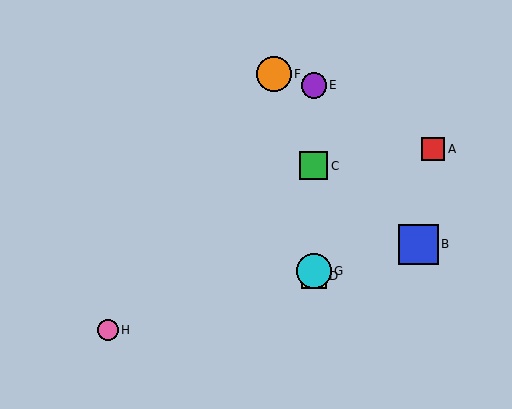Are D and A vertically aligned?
No, D is at x≈314 and A is at x≈433.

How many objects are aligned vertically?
4 objects (C, D, E, G) are aligned vertically.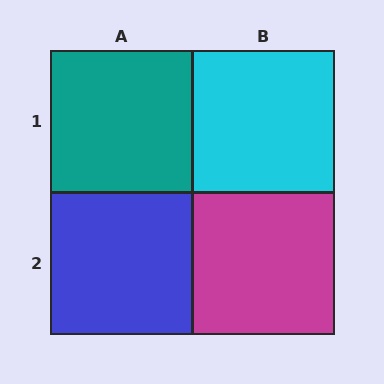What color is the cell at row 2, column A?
Blue.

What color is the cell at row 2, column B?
Magenta.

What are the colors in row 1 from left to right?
Teal, cyan.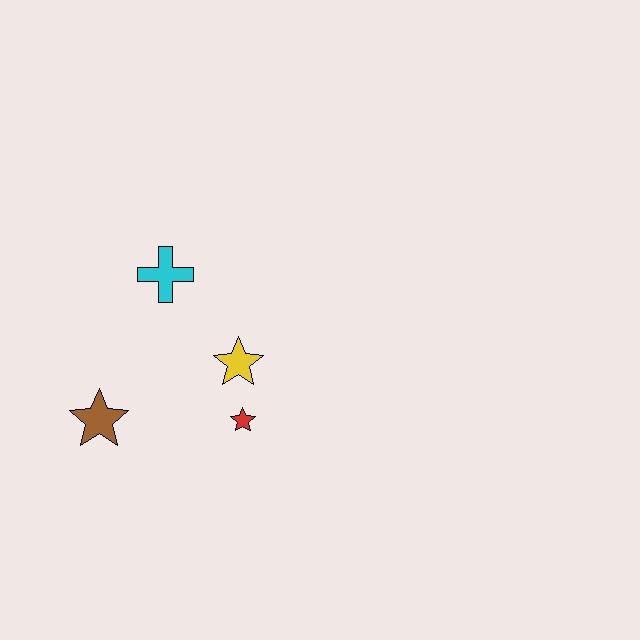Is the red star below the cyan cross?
Yes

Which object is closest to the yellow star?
The red star is closest to the yellow star.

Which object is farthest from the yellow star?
The brown star is farthest from the yellow star.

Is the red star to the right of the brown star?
Yes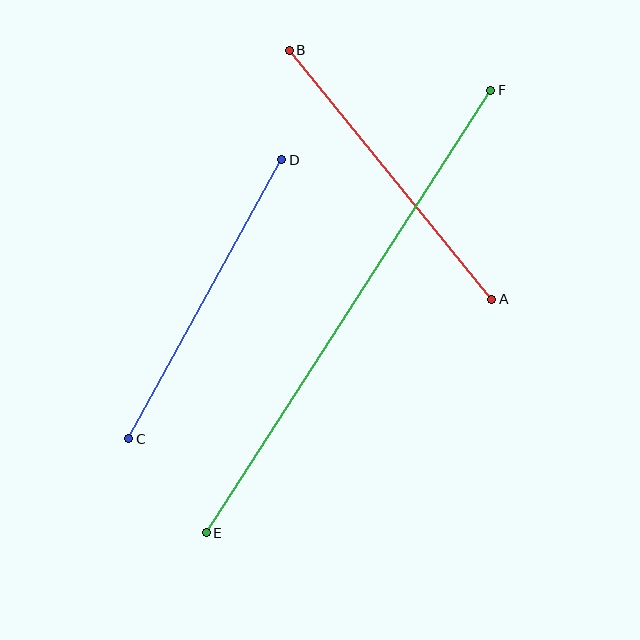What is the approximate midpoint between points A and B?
The midpoint is at approximately (390, 175) pixels.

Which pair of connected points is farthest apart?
Points E and F are farthest apart.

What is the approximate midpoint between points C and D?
The midpoint is at approximately (205, 299) pixels.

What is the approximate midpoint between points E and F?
The midpoint is at approximately (349, 311) pixels.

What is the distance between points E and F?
The distance is approximately 526 pixels.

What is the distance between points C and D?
The distance is approximately 318 pixels.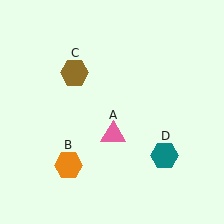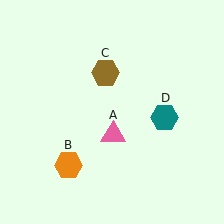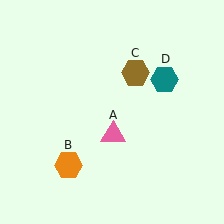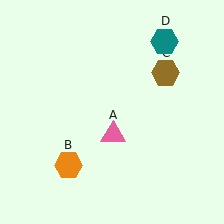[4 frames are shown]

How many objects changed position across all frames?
2 objects changed position: brown hexagon (object C), teal hexagon (object D).